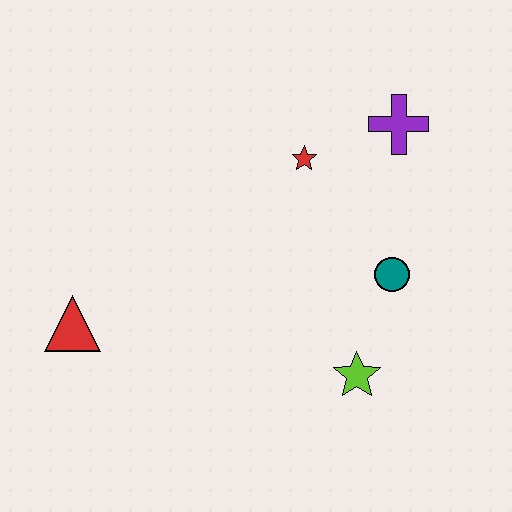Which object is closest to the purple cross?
The red star is closest to the purple cross.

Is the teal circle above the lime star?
Yes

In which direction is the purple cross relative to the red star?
The purple cross is to the right of the red star.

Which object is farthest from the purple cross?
The red triangle is farthest from the purple cross.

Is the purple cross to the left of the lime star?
No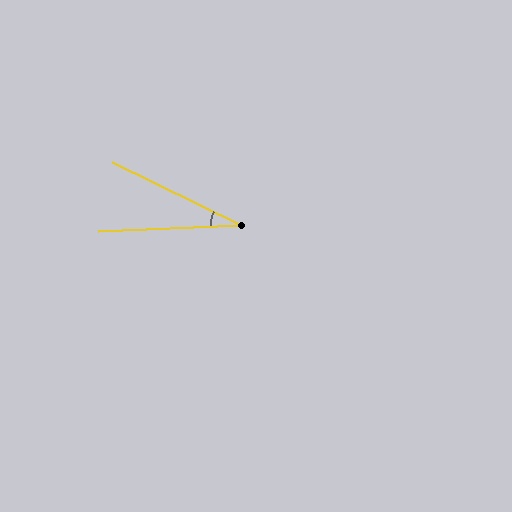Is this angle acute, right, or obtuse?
It is acute.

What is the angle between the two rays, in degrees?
Approximately 28 degrees.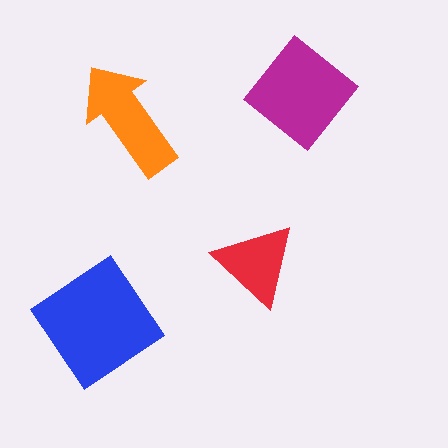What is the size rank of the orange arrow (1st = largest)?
3rd.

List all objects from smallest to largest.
The red triangle, the orange arrow, the magenta diamond, the blue diamond.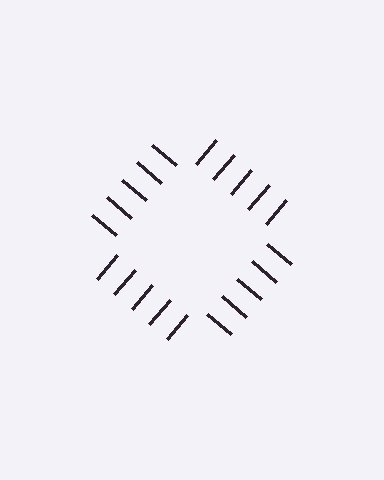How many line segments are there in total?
20 — 5 along each of the 4 edges.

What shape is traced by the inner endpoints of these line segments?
An illusory square — the line segments terminate on its edges but no continuous stroke is drawn.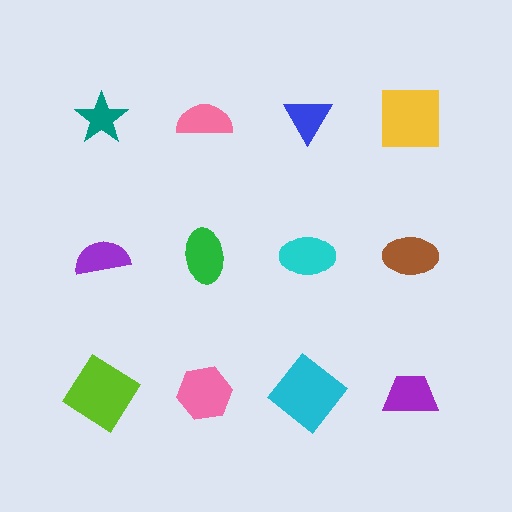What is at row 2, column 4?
A brown ellipse.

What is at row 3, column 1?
A lime diamond.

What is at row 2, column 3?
A cyan ellipse.